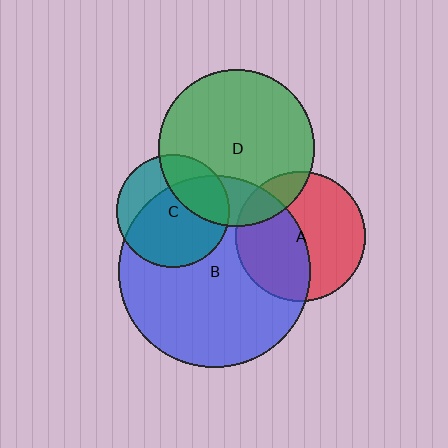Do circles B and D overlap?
Yes.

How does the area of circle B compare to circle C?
Approximately 2.9 times.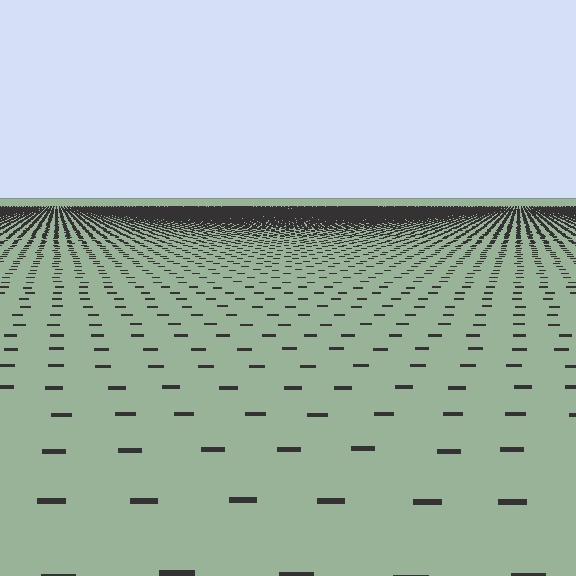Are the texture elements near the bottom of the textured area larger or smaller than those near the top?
Larger. Near the bottom, elements are closer to the viewer and appear at a bigger on-screen size.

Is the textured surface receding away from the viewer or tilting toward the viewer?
The surface is receding away from the viewer. Texture elements get smaller and denser toward the top.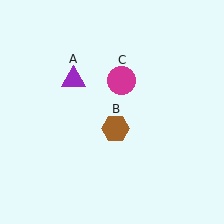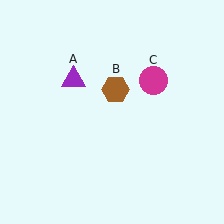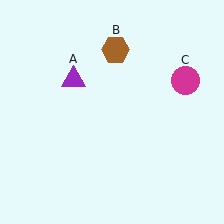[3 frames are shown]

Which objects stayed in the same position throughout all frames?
Purple triangle (object A) remained stationary.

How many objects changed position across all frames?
2 objects changed position: brown hexagon (object B), magenta circle (object C).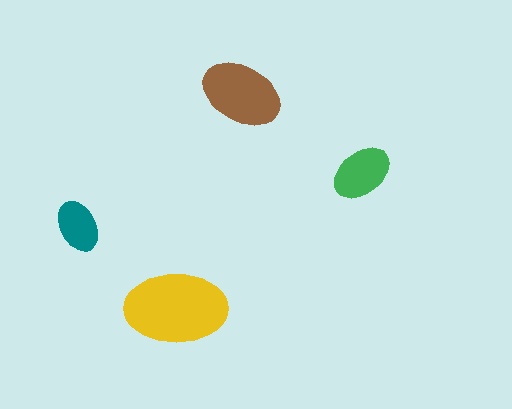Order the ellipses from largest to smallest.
the yellow one, the brown one, the green one, the teal one.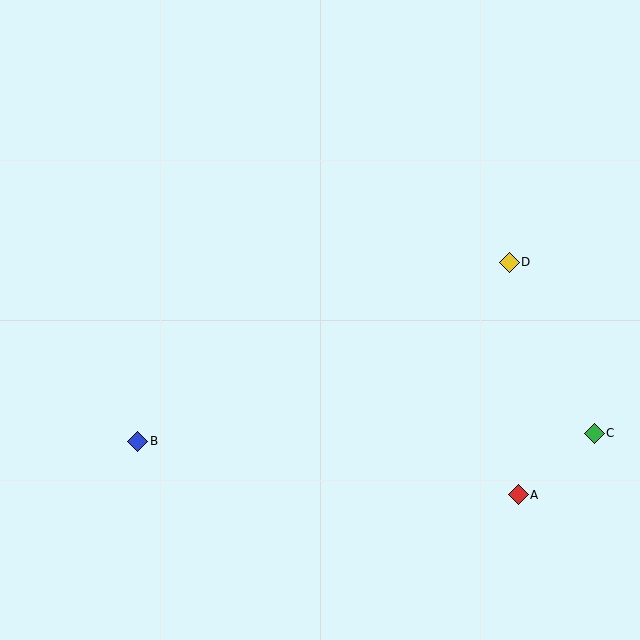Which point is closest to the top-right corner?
Point D is closest to the top-right corner.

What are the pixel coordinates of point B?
Point B is at (138, 441).